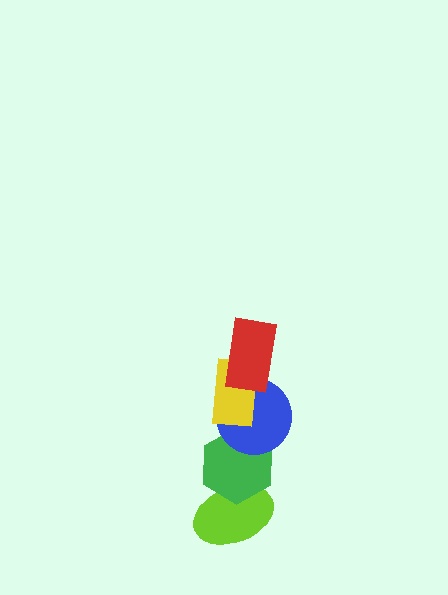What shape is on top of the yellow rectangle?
The red rectangle is on top of the yellow rectangle.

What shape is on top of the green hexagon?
The blue circle is on top of the green hexagon.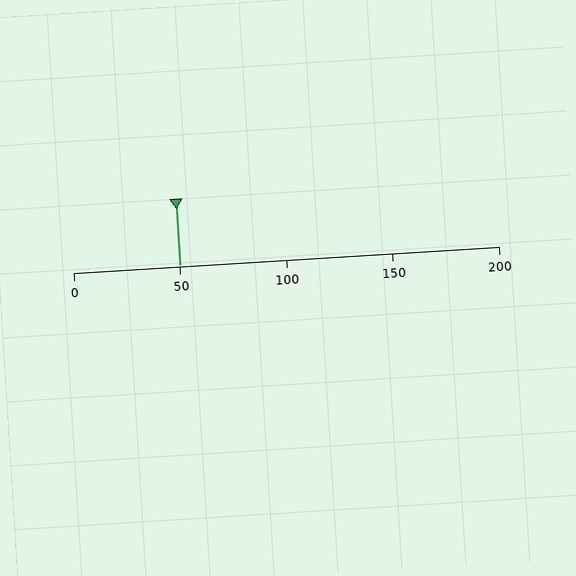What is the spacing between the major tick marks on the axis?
The major ticks are spaced 50 apart.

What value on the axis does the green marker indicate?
The marker indicates approximately 50.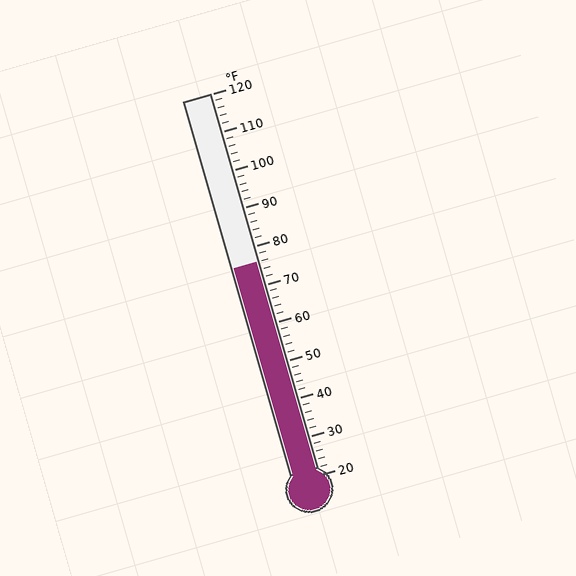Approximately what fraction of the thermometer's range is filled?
The thermometer is filled to approximately 55% of its range.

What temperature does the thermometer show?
The thermometer shows approximately 76°F.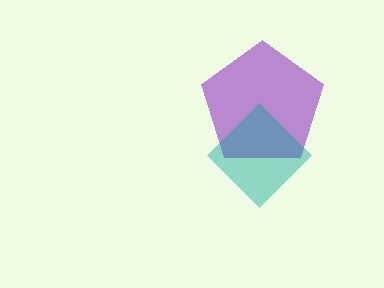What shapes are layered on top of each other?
The layered shapes are: a purple pentagon, a teal diamond.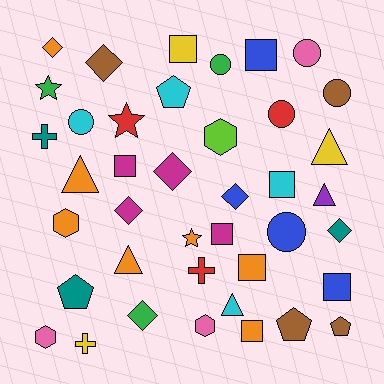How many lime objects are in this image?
There is 1 lime object.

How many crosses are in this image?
There are 3 crosses.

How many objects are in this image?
There are 40 objects.